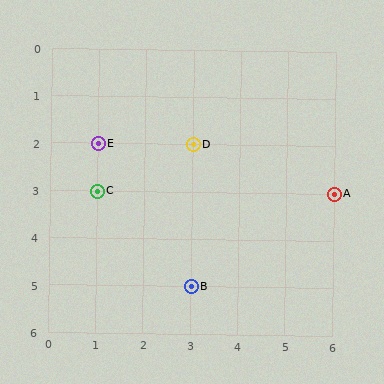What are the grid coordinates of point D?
Point D is at grid coordinates (3, 2).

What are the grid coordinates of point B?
Point B is at grid coordinates (3, 5).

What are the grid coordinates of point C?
Point C is at grid coordinates (1, 3).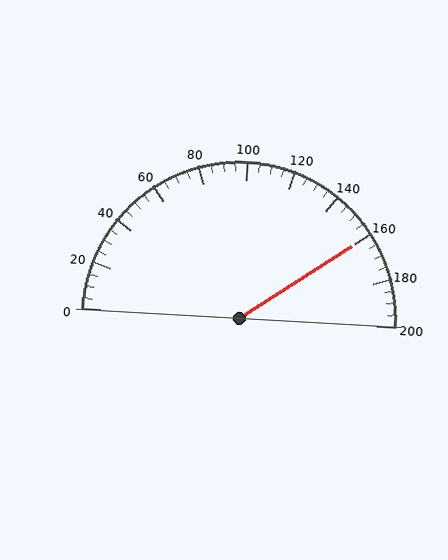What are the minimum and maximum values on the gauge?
The gauge ranges from 0 to 200.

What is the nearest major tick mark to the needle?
The nearest major tick mark is 160.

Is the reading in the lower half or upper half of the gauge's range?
The reading is in the upper half of the range (0 to 200).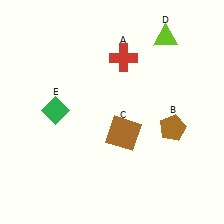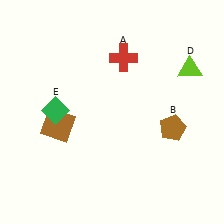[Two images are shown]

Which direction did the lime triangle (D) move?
The lime triangle (D) moved down.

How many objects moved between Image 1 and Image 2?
2 objects moved between the two images.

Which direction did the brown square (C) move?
The brown square (C) moved left.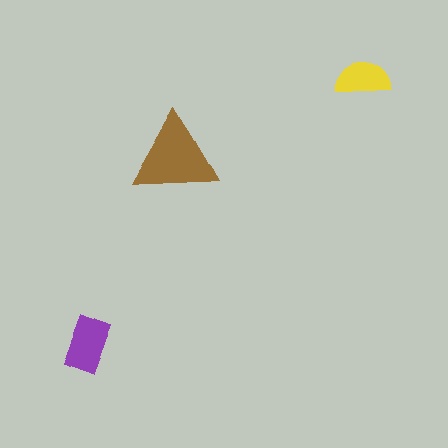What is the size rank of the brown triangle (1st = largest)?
1st.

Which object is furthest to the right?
The yellow semicircle is rightmost.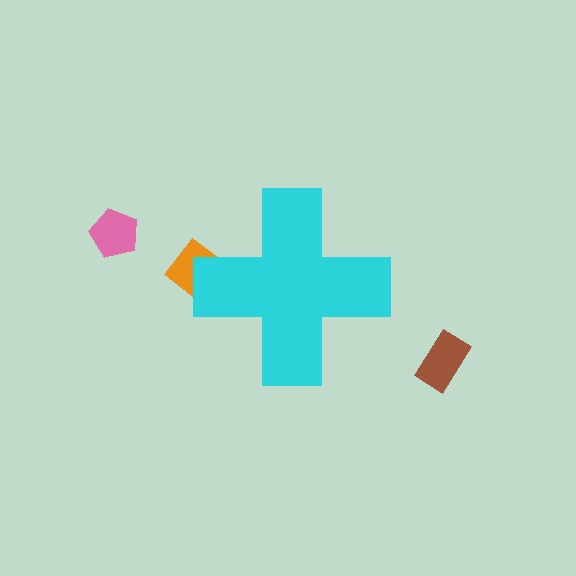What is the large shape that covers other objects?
A cyan cross.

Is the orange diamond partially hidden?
Yes, the orange diamond is partially hidden behind the cyan cross.